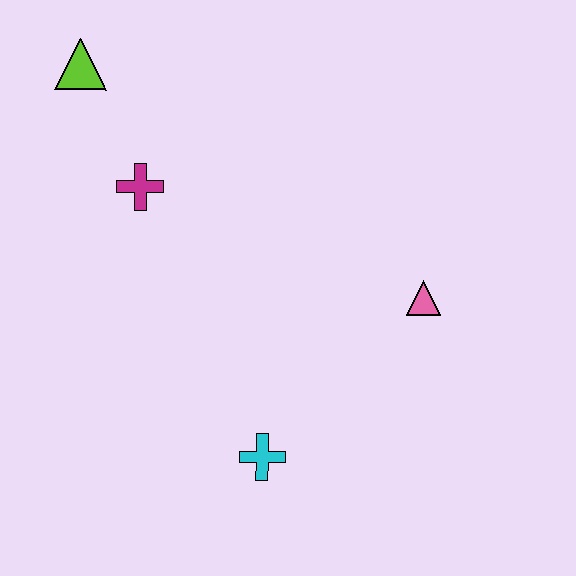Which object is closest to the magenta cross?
The lime triangle is closest to the magenta cross.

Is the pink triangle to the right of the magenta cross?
Yes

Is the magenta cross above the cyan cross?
Yes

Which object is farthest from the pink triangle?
The lime triangle is farthest from the pink triangle.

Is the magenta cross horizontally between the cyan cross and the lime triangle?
Yes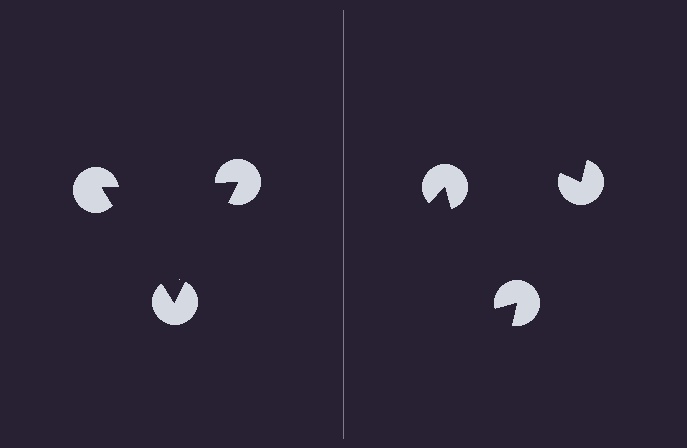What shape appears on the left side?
An illusory triangle.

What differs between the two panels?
The pac-man discs are positioned identically on both sides; only the wedge orientations differ. On the left they align to a triangle; on the right they are misaligned.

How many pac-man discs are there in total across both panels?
6 — 3 on each side.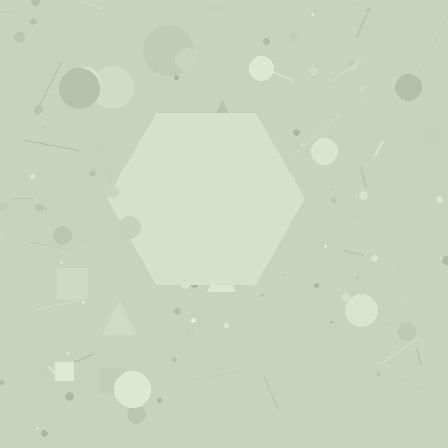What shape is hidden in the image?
A hexagon is hidden in the image.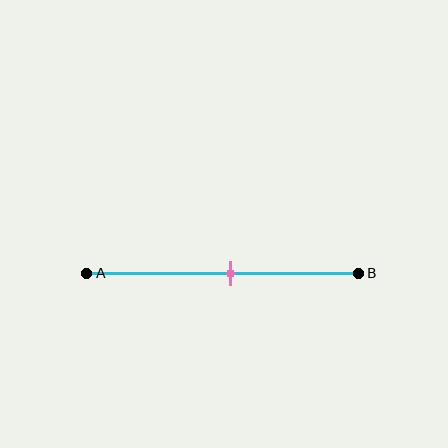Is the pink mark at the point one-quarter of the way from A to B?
No, the mark is at about 55% from A, not at the 25% one-quarter point.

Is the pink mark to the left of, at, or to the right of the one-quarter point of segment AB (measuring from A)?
The pink mark is to the right of the one-quarter point of segment AB.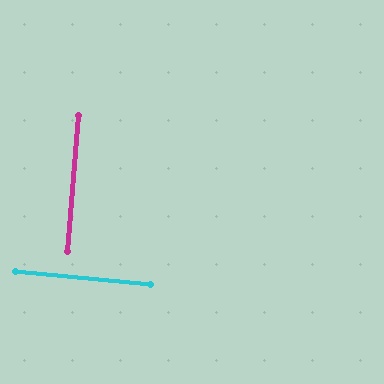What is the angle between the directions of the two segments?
Approximately 89 degrees.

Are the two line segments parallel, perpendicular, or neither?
Perpendicular — they meet at approximately 89°.